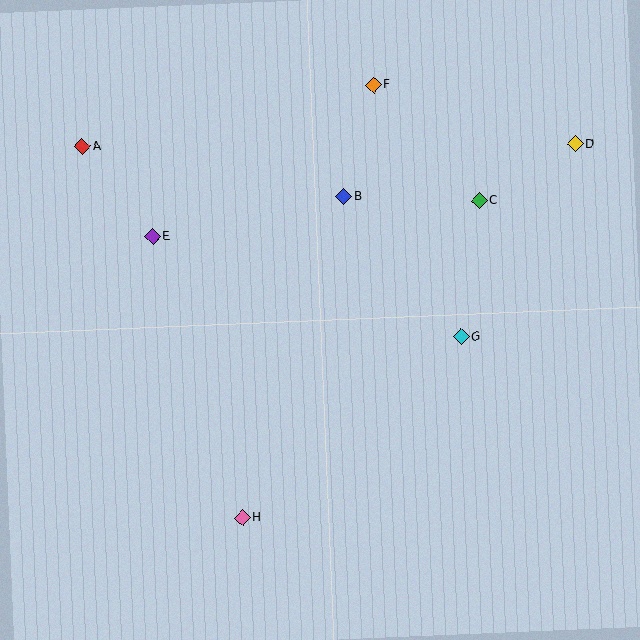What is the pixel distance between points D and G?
The distance between D and G is 224 pixels.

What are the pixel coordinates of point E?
Point E is at (152, 237).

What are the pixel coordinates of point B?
Point B is at (343, 197).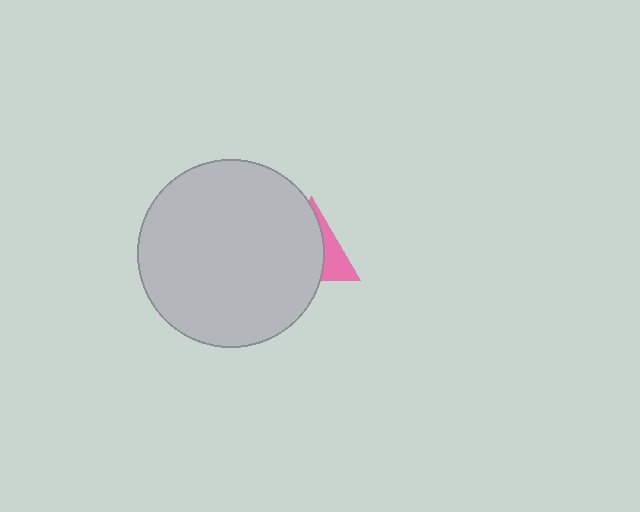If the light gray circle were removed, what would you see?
You would see the complete pink triangle.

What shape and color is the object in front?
The object in front is a light gray circle.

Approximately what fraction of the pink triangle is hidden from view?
Roughly 68% of the pink triangle is hidden behind the light gray circle.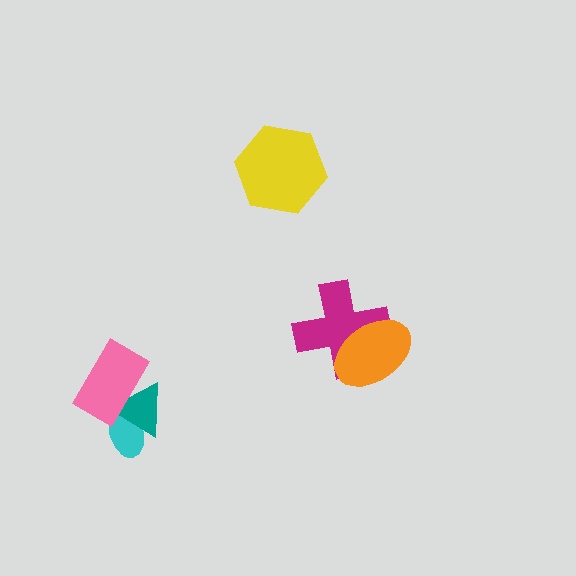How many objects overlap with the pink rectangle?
2 objects overlap with the pink rectangle.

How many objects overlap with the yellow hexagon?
0 objects overlap with the yellow hexagon.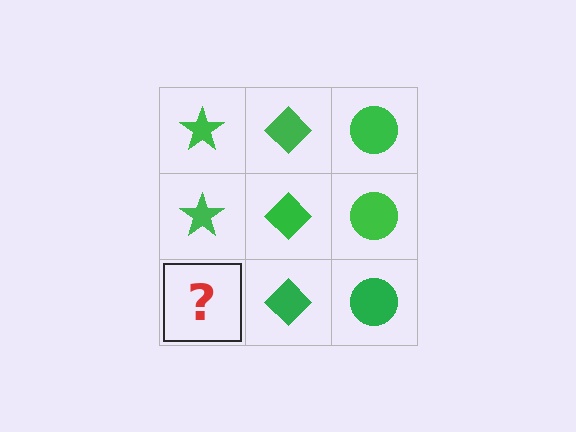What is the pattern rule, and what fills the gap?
The rule is that each column has a consistent shape. The gap should be filled with a green star.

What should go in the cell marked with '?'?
The missing cell should contain a green star.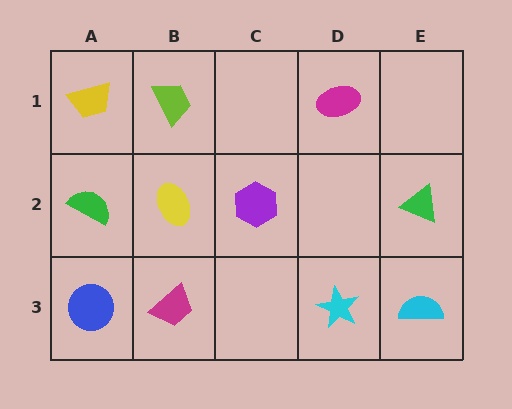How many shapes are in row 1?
3 shapes.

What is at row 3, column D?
A cyan star.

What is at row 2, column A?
A green semicircle.